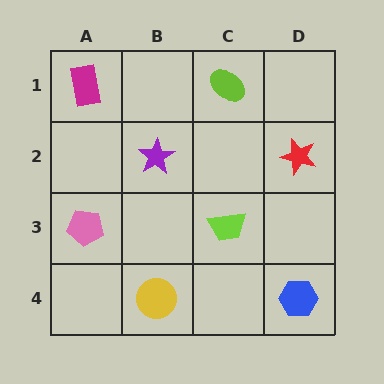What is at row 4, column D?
A blue hexagon.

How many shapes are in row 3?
2 shapes.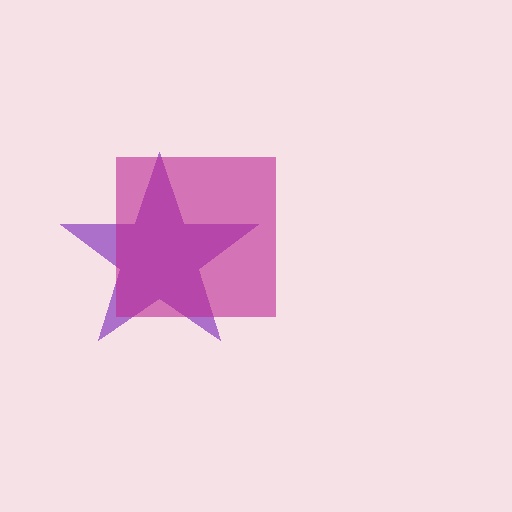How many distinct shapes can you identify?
There are 2 distinct shapes: a purple star, a magenta square.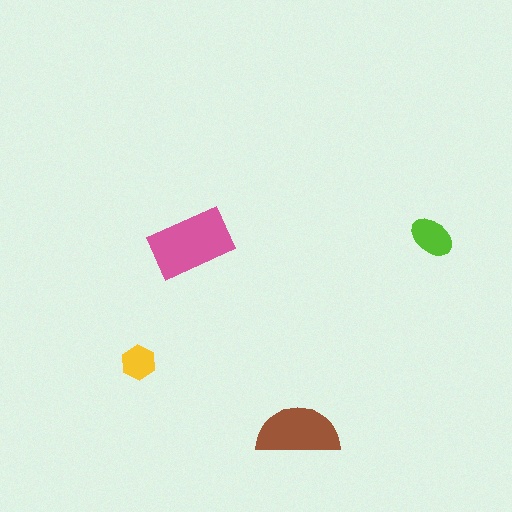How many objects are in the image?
There are 4 objects in the image.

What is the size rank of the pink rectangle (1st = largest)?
1st.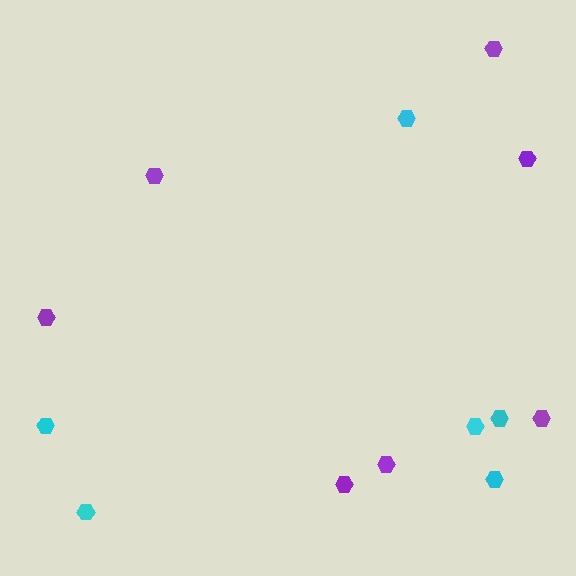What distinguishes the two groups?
There are 2 groups: one group of cyan hexagons (6) and one group of purple hexagons (7).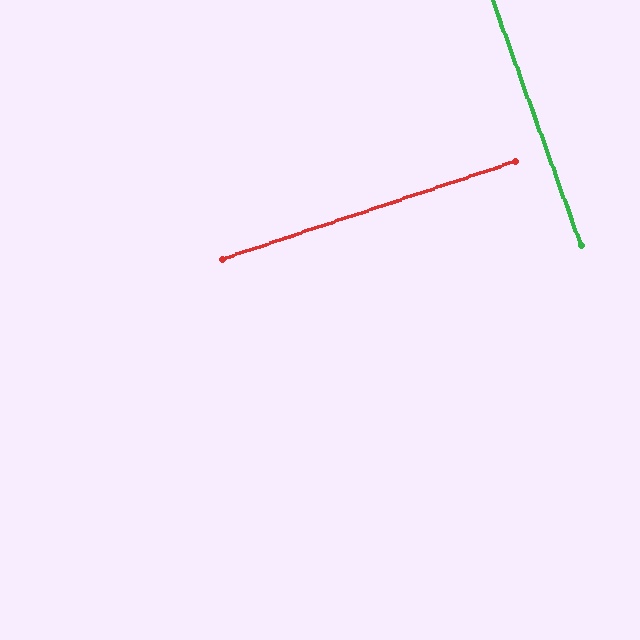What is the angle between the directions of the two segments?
Approximately 89 degrees.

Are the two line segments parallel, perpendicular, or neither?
Perpendicular — they meet at approximately 89°.